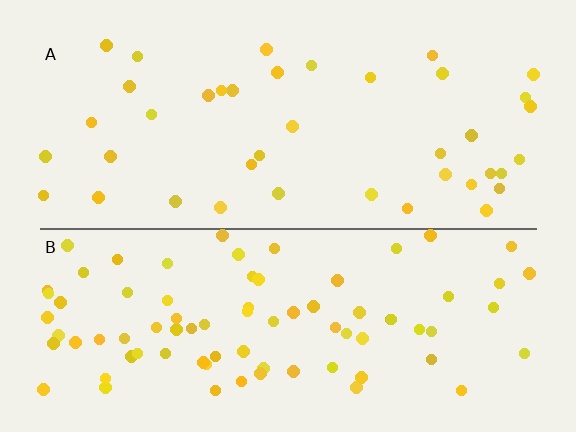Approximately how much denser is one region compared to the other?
Approximately 2.0× — region B over region A.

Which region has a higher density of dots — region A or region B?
B (the bottom).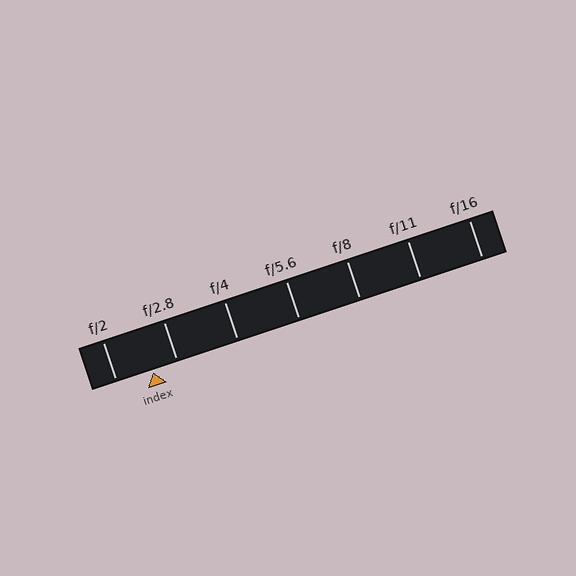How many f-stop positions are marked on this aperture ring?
There are 7 f-stop positions marked.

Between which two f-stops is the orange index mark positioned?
The index mark is between f/2 and f/2.8.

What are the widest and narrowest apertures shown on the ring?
The widest aperture shown is f/2 and the narrowest is f/16.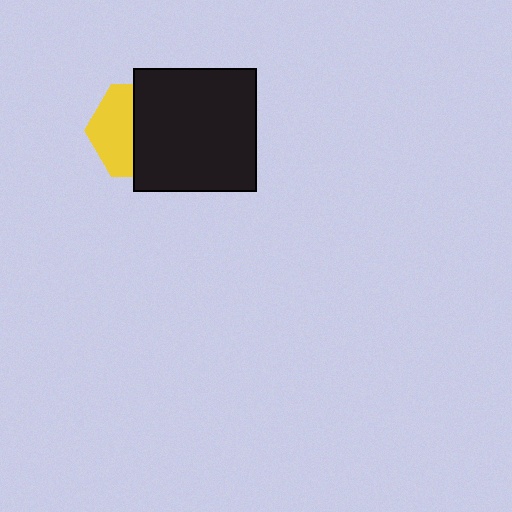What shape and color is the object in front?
The object in front is a black square.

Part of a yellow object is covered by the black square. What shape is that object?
It is a hexagon.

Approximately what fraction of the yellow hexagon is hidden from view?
Roughly 56% of the yellow hexagon is hidden behind the black square.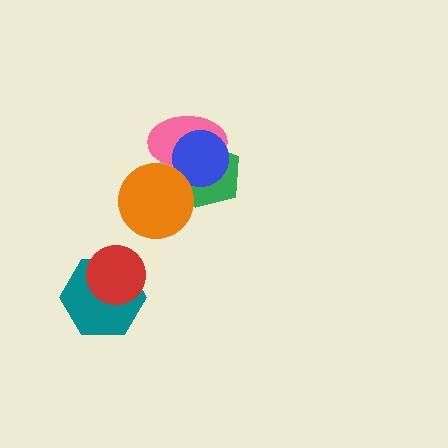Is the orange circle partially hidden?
No, no other shape covers it.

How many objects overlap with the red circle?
1 object overlaps with the red circle.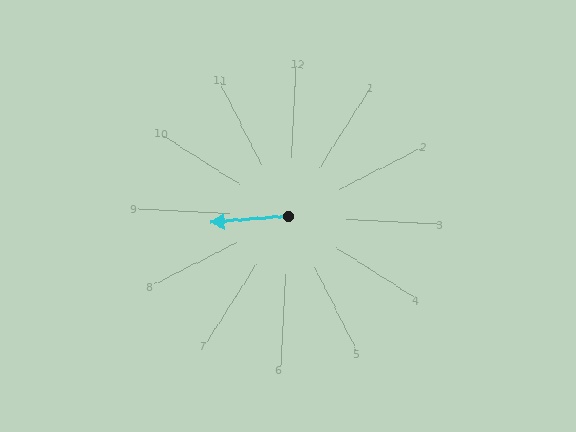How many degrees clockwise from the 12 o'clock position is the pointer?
Approximately 262 degrees.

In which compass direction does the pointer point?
West.